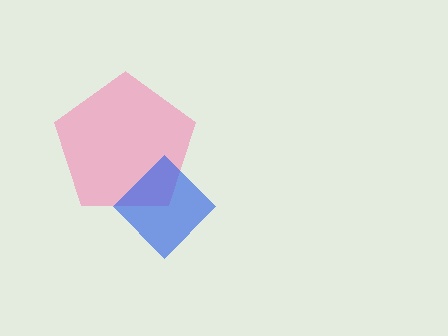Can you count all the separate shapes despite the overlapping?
Yes, there are 2 separate shapes.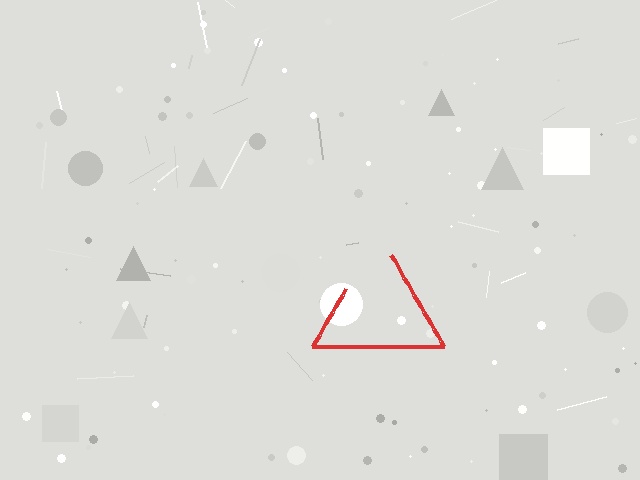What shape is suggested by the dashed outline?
The dashed outline suggests a triangle.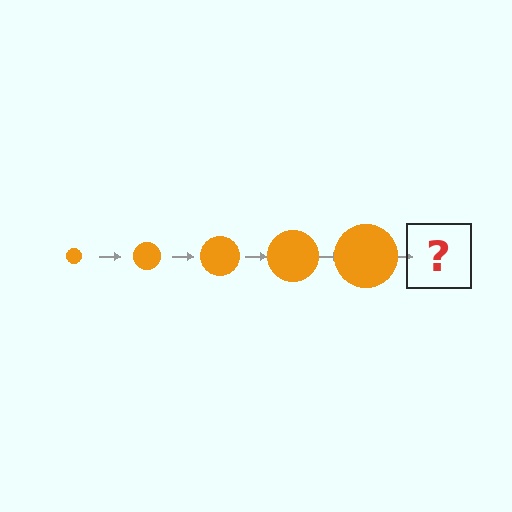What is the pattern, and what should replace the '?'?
The pattern is that the circle gets progressively larger each step. The '?' should be an orange circle, larger than the previous one.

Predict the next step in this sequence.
The next step is an orange circle, larger than the previous one.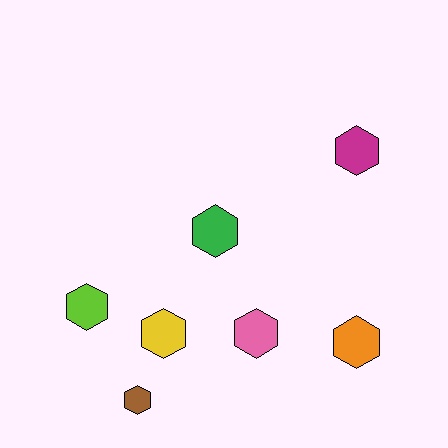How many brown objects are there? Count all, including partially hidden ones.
There is 1 brown object.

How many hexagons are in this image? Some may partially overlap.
There are 7 hexagons.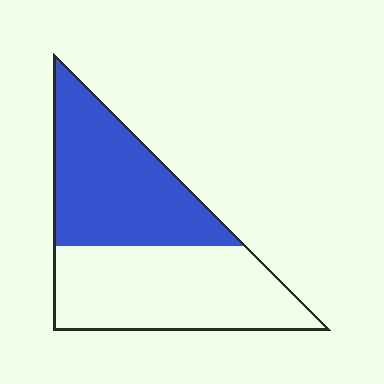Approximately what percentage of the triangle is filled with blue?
Approximately 50%.